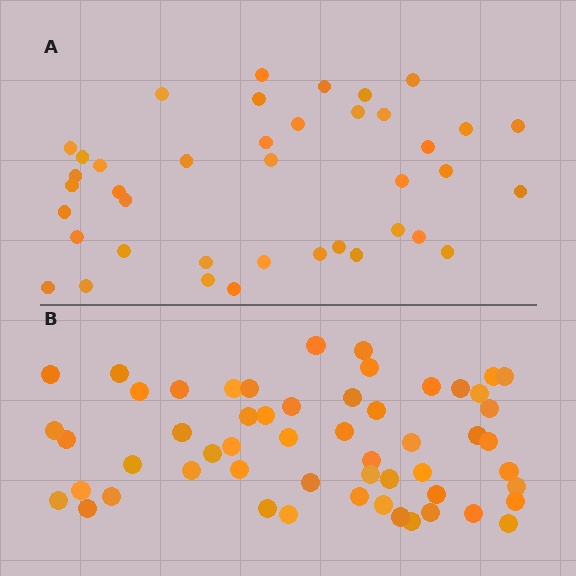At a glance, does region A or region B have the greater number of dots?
Region B (the bottom region) has more dots.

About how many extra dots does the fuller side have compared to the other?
Region B has approximately 15 more dots than region A.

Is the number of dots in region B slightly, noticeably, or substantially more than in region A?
Region B has noticeably more, but not dramatically so. The ratio is roughly 1.4 to 1.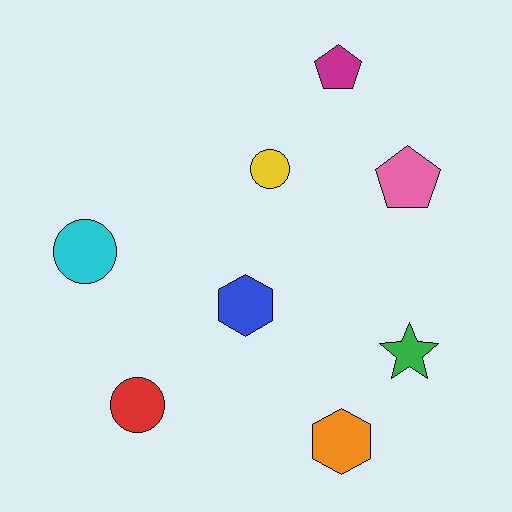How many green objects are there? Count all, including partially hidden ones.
There is 1 green object.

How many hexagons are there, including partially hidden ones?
There are 2 hexagons.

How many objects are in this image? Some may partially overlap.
There are 8 objects.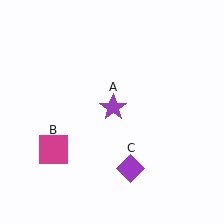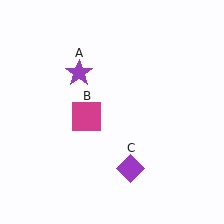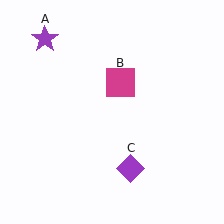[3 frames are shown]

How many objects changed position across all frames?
2 objects changed position: purple star (object A), magenta square (object B).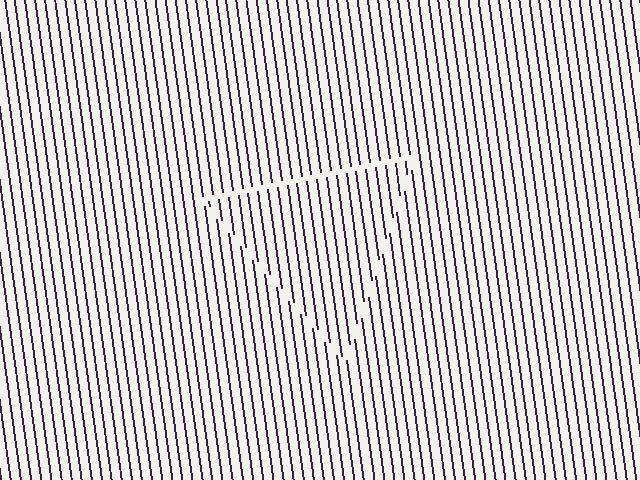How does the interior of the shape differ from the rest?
The interior of the shape contains the same grating, shifted by half a period — the contour is defined by the phase discontinuity where line-ends from the inner and outer gratings abut.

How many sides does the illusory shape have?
3 sides — the line-ends trace a triangle.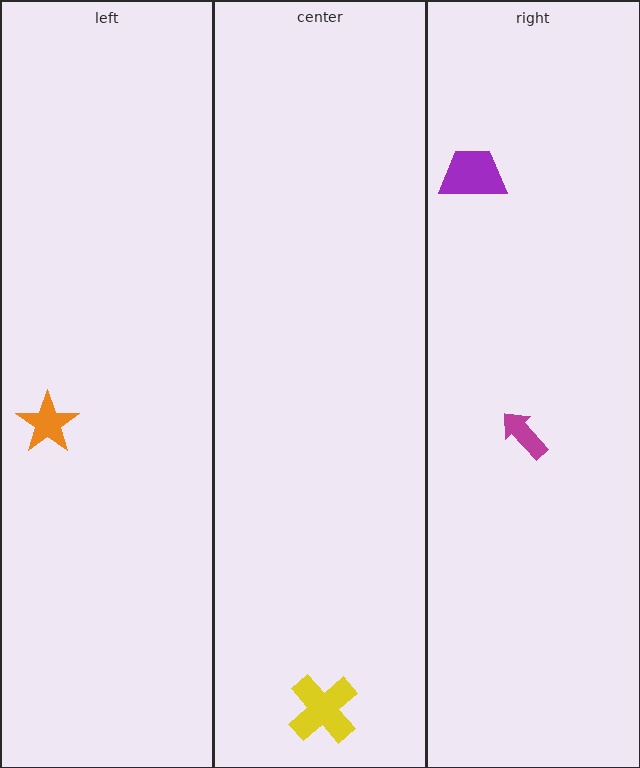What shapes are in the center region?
The yellow cross.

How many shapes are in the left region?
1.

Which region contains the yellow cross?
The center region.